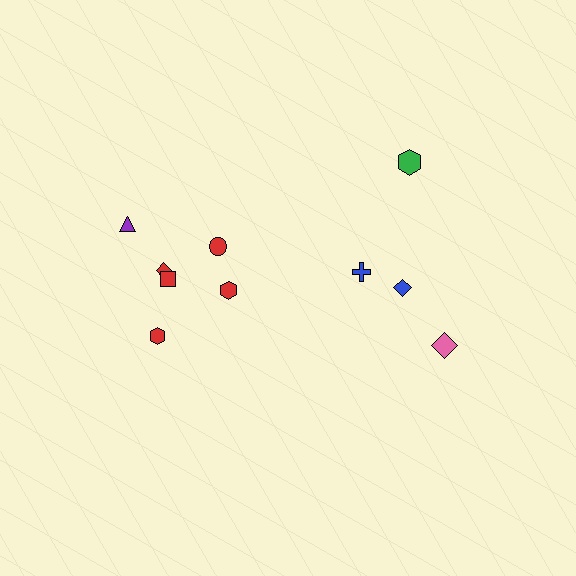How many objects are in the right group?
There are 4 objects.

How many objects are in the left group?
There are 6 objects.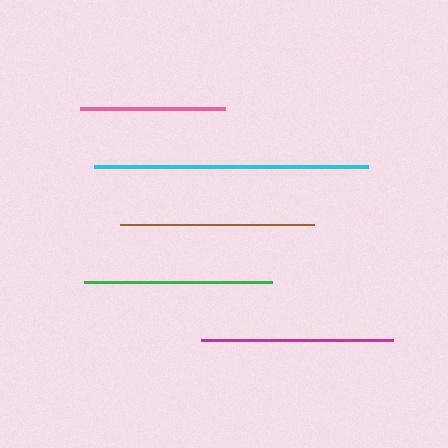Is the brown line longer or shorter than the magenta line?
The brown line is longer than the magenta line.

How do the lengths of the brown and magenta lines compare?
The brown and magenta lines are approximately the same length.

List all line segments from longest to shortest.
From longest to shortest: cyan, brown, magenta, green, pink.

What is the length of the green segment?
The green segment is approximately 187 pixels long.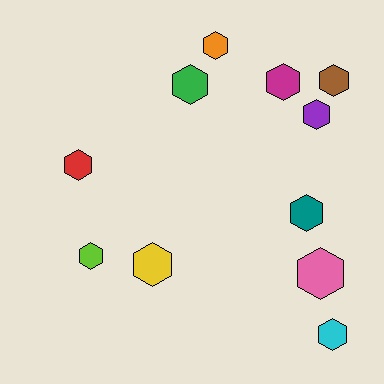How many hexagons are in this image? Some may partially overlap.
There are 11 hexagons.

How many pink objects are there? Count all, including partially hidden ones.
There is 1 pink object.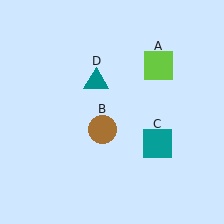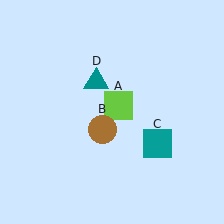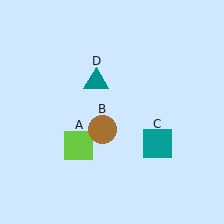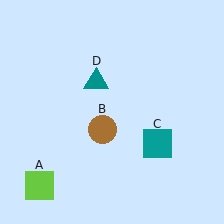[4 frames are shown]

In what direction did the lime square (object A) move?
The lime square (object A) moved down and to the left.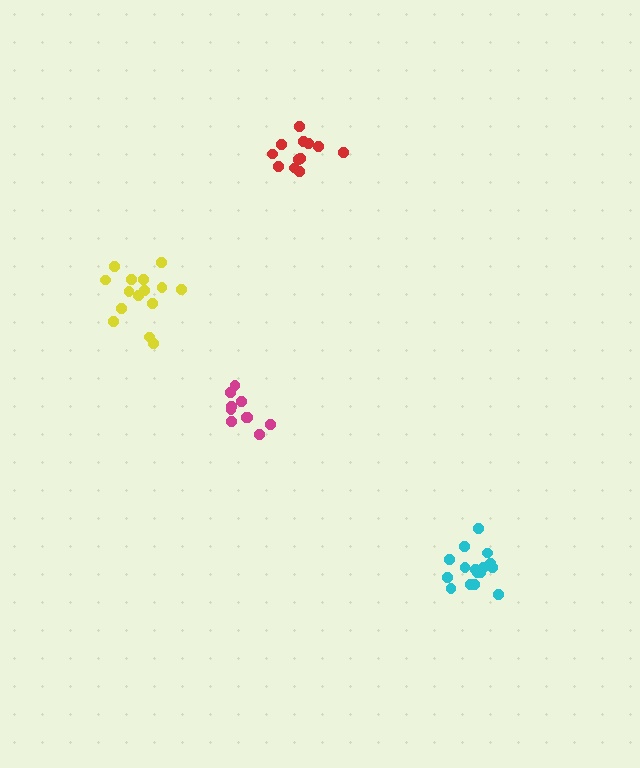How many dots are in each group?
Group 1: 10 dots, Group 2: 16 dots, Group 3: 15 dots, Group 4: 12 dots (53 total).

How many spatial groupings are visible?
There are 4 spatial groupings.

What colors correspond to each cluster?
The clusters are colored: magenta, cyan, yellow, red.